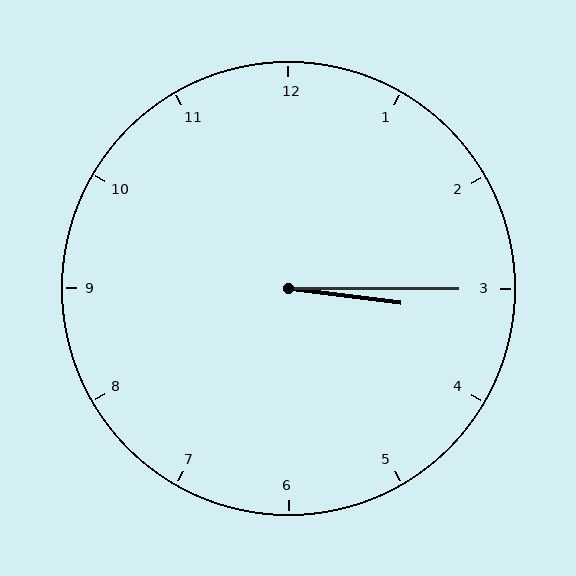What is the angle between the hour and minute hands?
Approximately 8 degrees.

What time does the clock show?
3:15.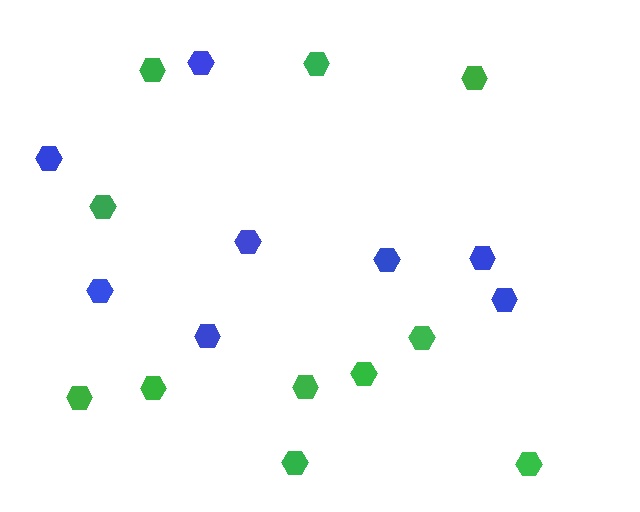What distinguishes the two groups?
There are 2 groups: one group of blue hexagons (8) and one group of green hexagons (11).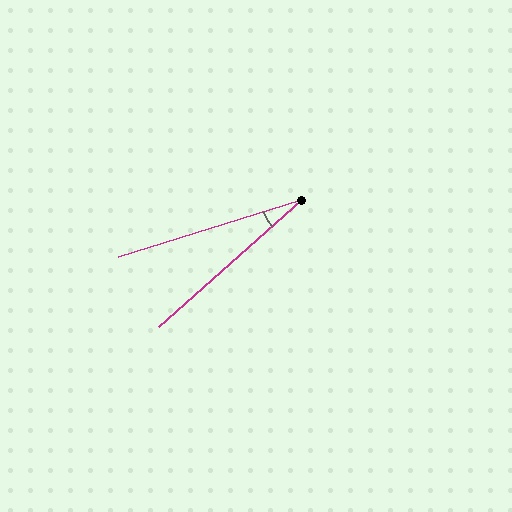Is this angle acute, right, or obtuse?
It is acute.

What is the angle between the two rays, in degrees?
Approximately 24 degrees.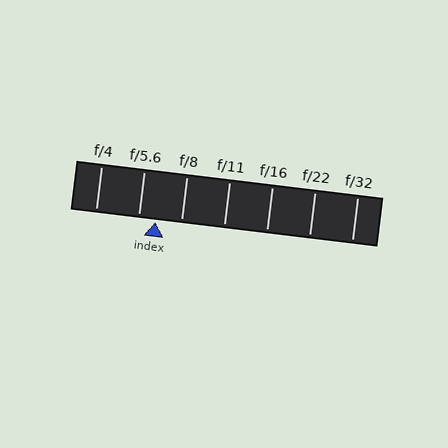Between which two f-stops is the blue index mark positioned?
The index mark is between f/5.6 and f/8.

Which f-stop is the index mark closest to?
The index mark is closest to f/5.6.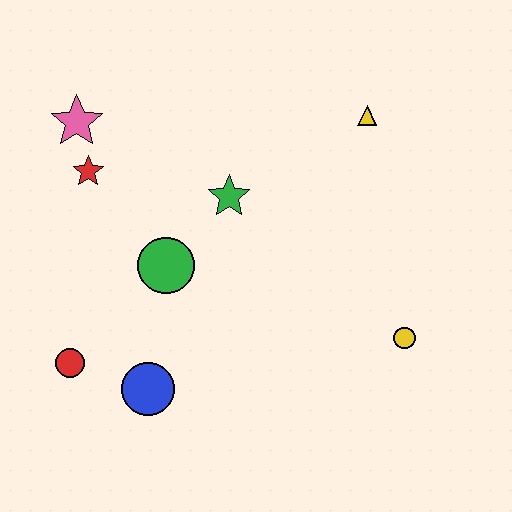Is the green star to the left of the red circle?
No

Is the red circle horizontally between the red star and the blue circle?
No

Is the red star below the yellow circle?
No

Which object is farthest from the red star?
The yellow circle is farthest from the red star.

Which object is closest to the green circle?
The green star is closest to the green circle.